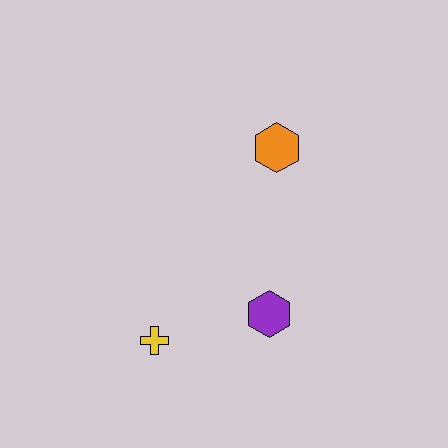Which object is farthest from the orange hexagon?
The yellow cross is farthest from the orange hexagon.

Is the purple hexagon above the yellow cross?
Yes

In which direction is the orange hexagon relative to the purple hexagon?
The orange hexagon is above the purple hexagon.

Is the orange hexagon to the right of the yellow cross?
Yes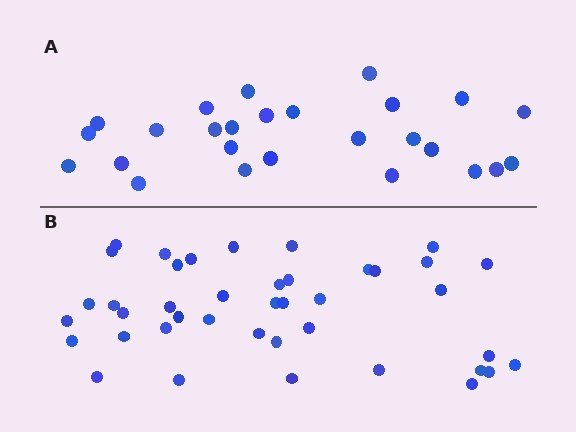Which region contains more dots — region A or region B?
Region B (the bottom region) has more dots.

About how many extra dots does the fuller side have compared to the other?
Region B has approximately 15 more dots than region A.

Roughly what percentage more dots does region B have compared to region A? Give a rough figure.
About 60% more.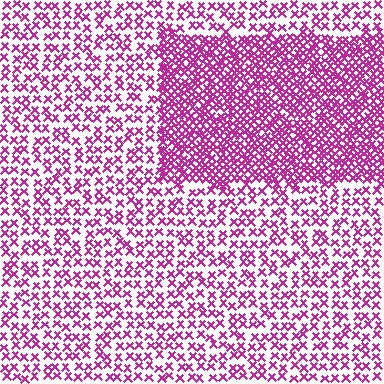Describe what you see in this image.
The image contains small magenta elements arranged at two different densities. A rectangle-shaped region is visible where the elements are more densely packed than the surrounding area.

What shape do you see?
I see a rectangle.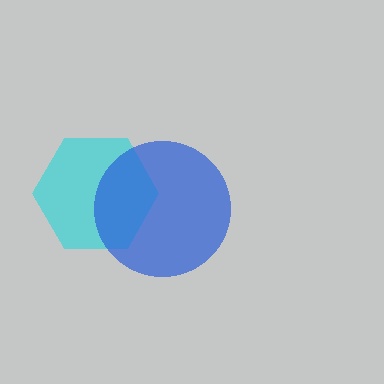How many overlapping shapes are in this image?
There are 2 overlapping shapes in the image.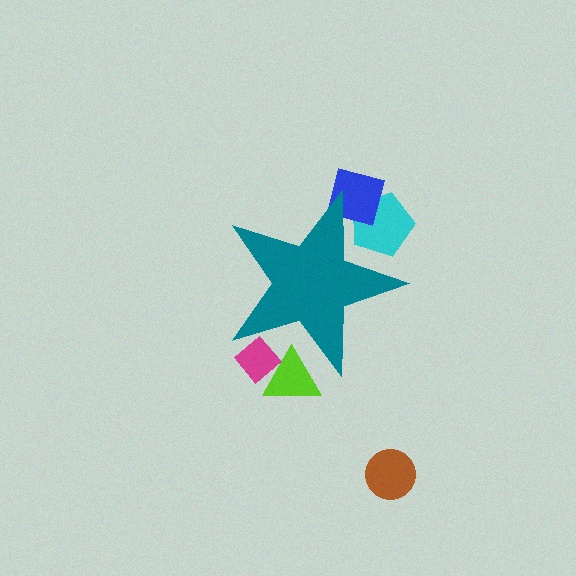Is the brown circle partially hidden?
No, the brown circle is fully visible.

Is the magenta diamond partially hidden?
Yes, the magenta diamond is partially hidden behind the teal star.